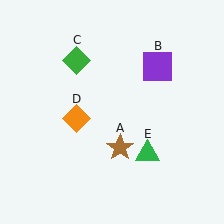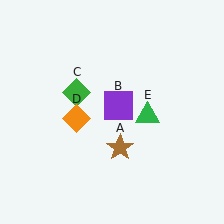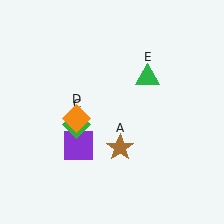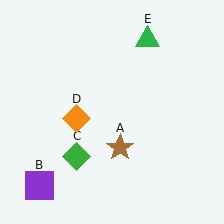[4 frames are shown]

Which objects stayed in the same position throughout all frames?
Brown star (object A) and orange diamond (object D) remained stationary.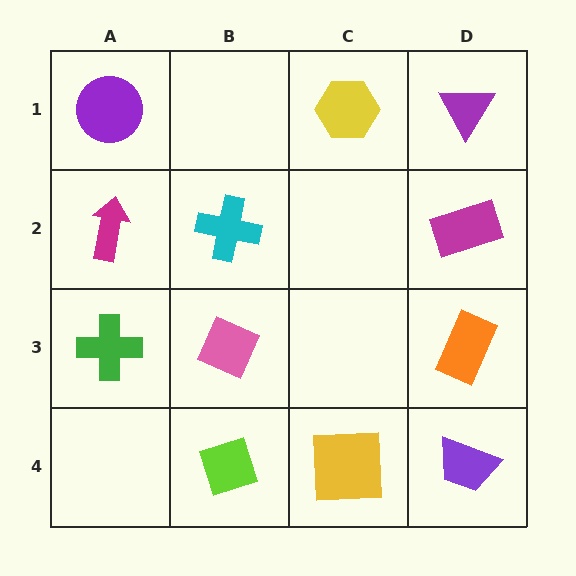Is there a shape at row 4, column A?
No, that cell is empty.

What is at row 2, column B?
A cyan cross.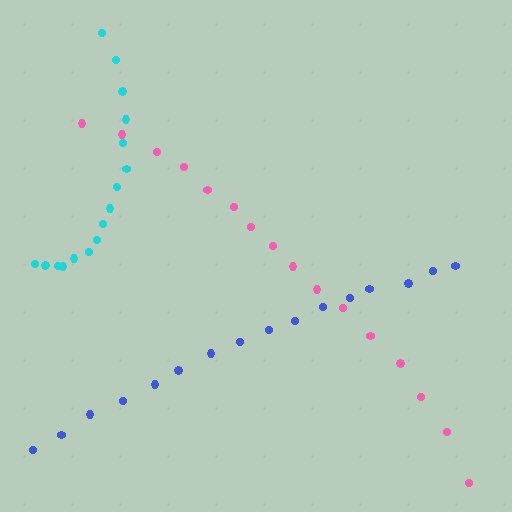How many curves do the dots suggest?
There are 3 distinct paths.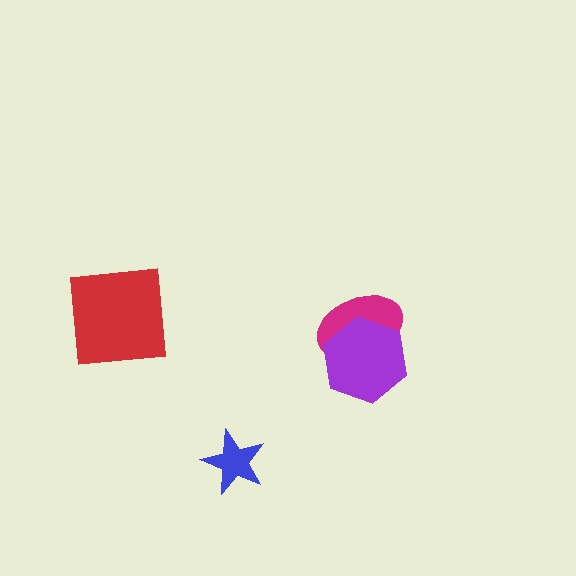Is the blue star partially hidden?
No, no other shape covers it.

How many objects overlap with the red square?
0 objects overlap with the red square.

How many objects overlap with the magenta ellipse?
1 object overlaps with the magenta ellipse.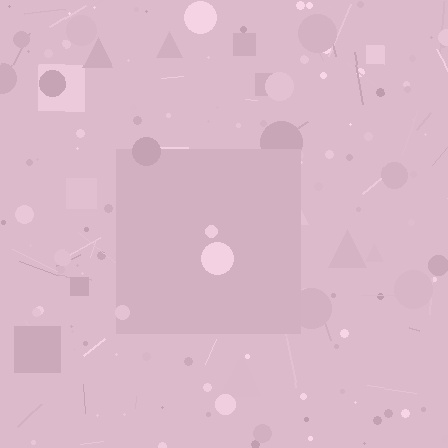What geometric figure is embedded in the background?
A square is embedded in the background.